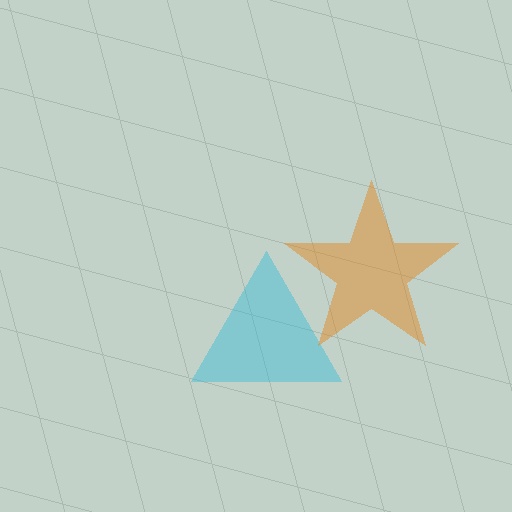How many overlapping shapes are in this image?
There are 2 overlapping shapes in the image.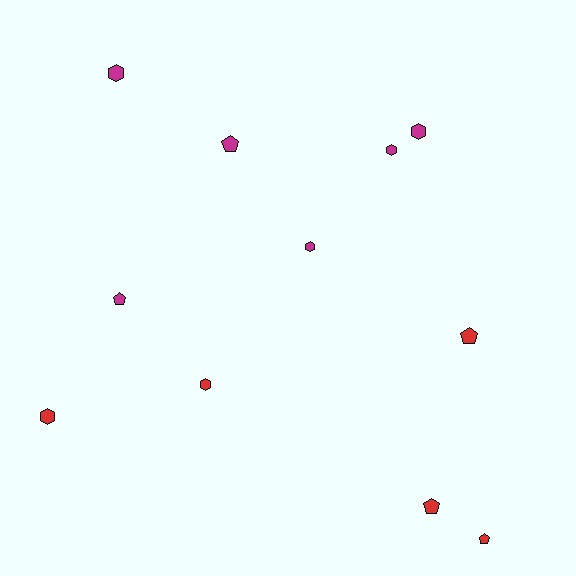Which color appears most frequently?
Magenta, with 6 objects.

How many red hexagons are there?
There are 2 red hexagons.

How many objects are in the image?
There are 11 objects.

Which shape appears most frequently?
Hexagon, with 6 objects.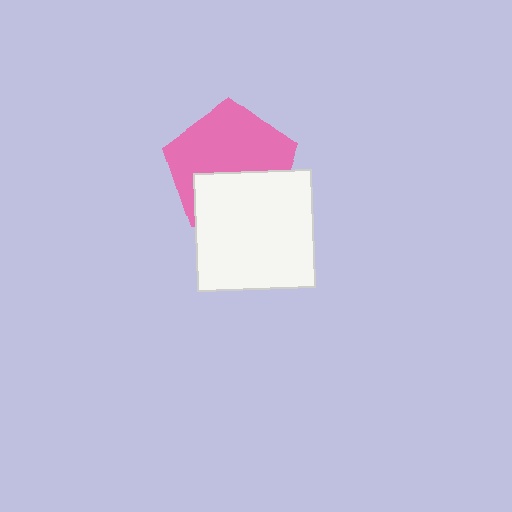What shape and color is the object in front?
The object in front is a white square.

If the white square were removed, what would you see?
You would see the complete pink pentagon.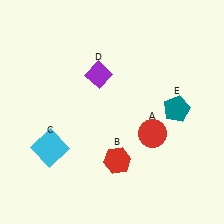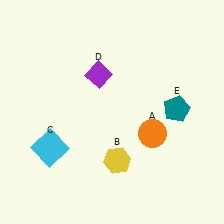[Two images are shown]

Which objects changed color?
A changed from red to orange. B changed from red to yellow.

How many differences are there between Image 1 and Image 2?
There are 2 differences between the two images.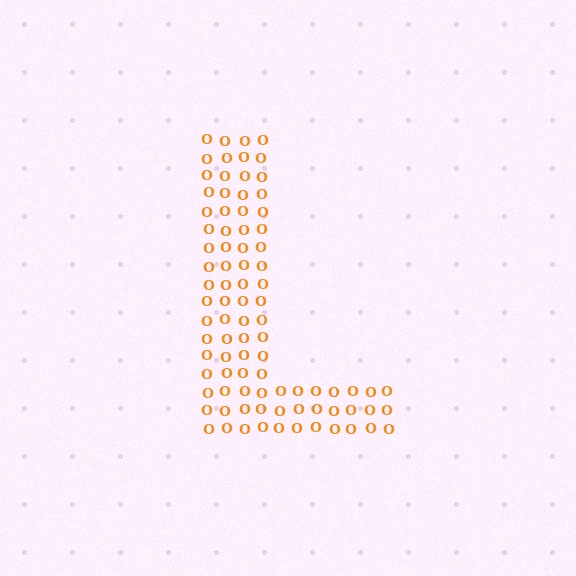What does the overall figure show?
The overall figure shows the letter L.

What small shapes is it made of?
It is made of small letter O's.